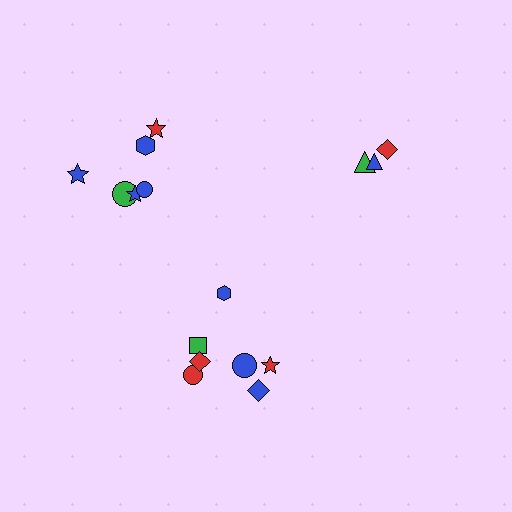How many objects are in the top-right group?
There are 3 objects.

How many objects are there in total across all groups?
There are 16 objects.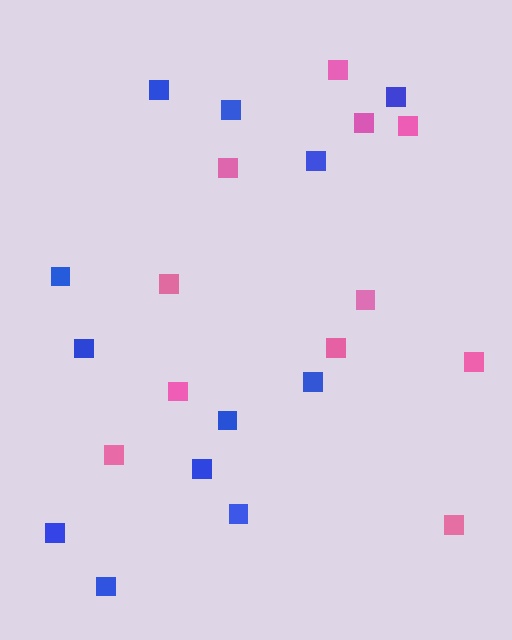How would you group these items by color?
There are 2 groups: one group of blue squares (12) and one group of pink squares (11).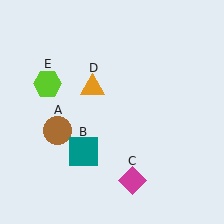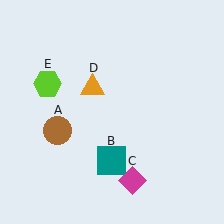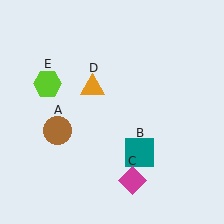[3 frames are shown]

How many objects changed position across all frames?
1 object changed position: teal square (object B).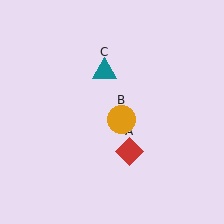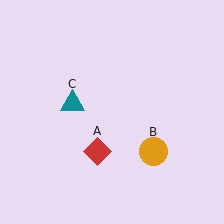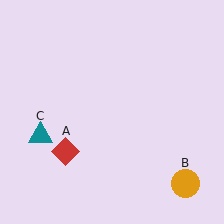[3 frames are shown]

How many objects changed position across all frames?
3 objects changed position: red diamond (object A), orange circle (object B), teal triangle (object C).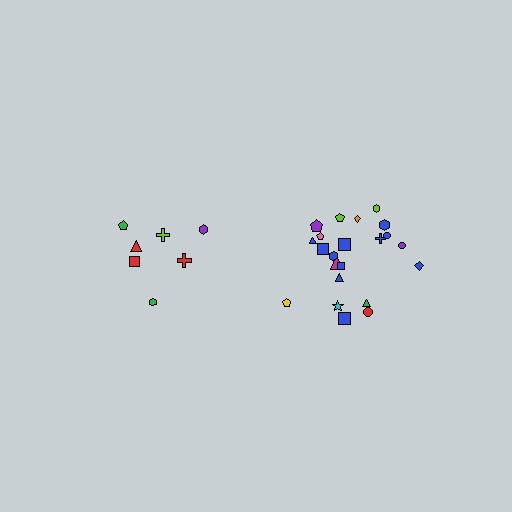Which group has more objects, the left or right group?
The right group.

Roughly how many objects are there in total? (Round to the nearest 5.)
Roughly 30 objects in total.